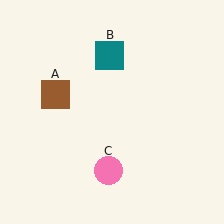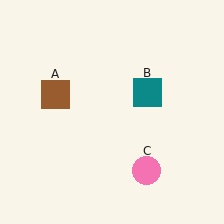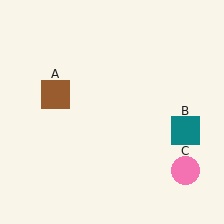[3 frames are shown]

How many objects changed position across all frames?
2 objects changed position: teal square (object B), pink circle (object C).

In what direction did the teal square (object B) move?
The teal square (object B) moved down and to the right.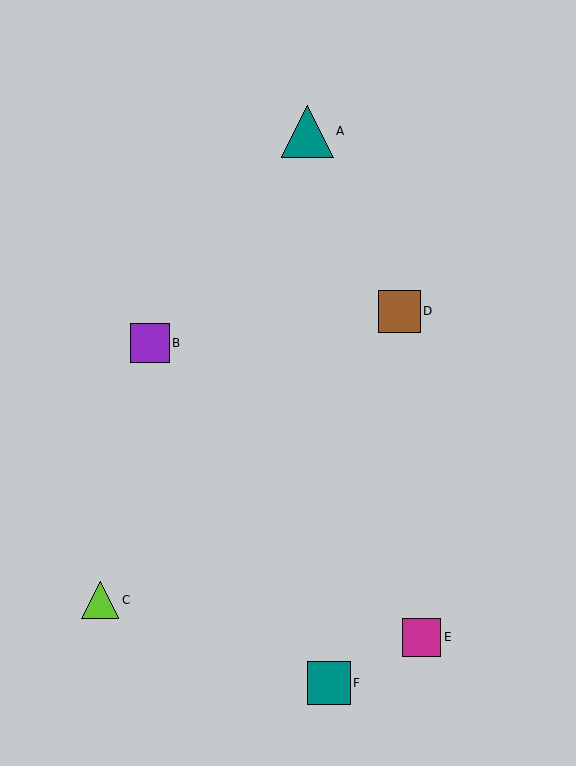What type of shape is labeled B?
Shape B is a purple square.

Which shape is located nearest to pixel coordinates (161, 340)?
The purple square (labeled B) at (150, 343) is nearest to that location.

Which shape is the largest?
The teal triangle (labeled A) is the largest.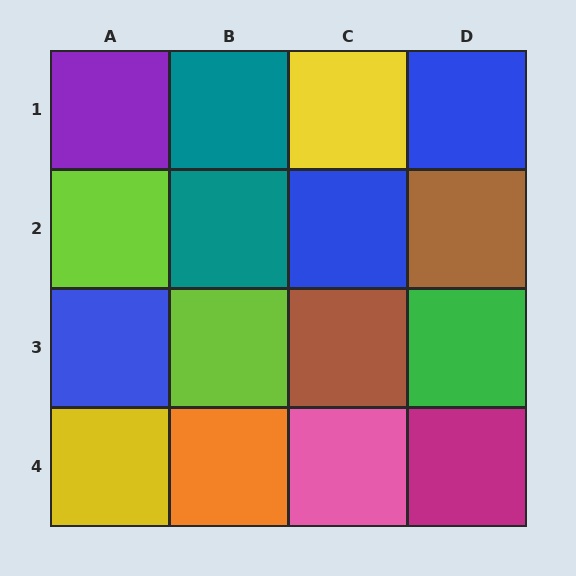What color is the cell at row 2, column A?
Lime.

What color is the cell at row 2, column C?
Blue.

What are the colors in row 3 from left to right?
Blue, lime, brown, green.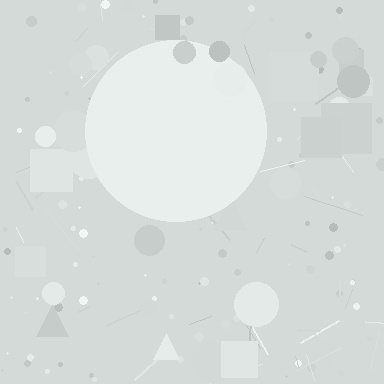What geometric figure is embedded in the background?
A circle is embedded in the background.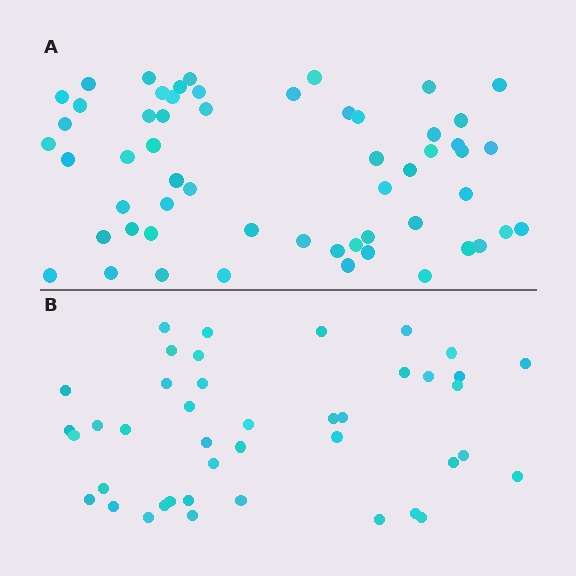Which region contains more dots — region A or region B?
Region A (the top region) has more dots.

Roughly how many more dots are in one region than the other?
Region A has approximately 15 more dots than region B.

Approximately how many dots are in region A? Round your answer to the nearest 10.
About 60 dots. (The exact count is 57, which rounds to 60.)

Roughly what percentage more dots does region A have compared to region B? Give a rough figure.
About 35% more.